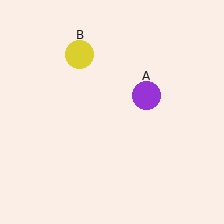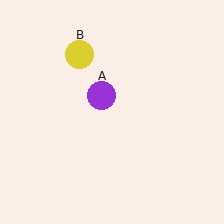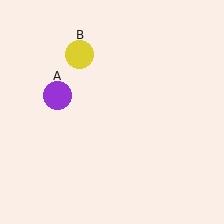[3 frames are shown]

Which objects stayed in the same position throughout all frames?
Yellow circle (object B) remained stationary.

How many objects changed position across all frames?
1 object changed position: purple circle (object A).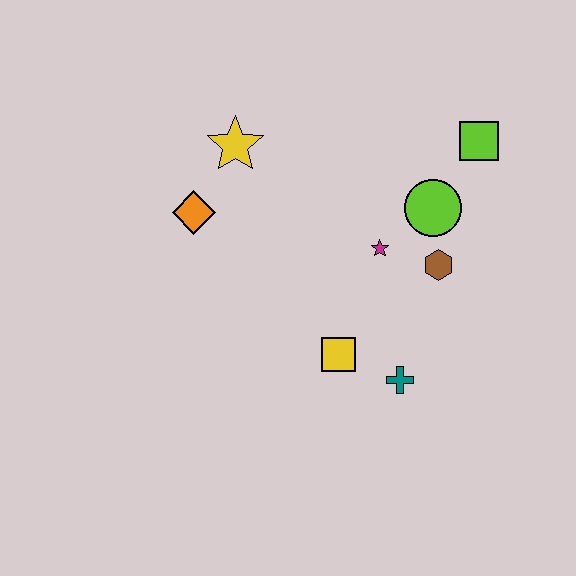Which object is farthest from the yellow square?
The lime square is farthest from the yellow square.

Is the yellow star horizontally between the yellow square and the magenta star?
No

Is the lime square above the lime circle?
Yes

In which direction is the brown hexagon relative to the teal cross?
The brown hexagon is above the teal cross.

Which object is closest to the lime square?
The lime circle is closest to the lime square.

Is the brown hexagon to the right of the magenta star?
Yes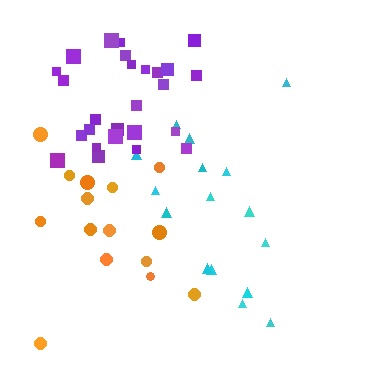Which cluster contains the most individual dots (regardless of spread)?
Purple (26).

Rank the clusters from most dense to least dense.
purple, orange, cyan.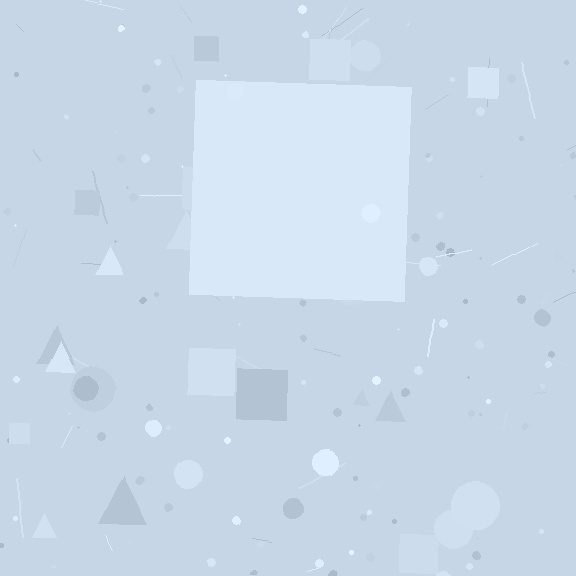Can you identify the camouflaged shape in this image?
The camouflaged shape is a square.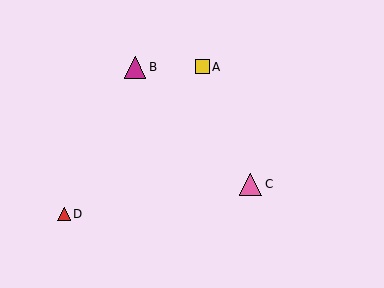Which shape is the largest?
The pink triangle (labeled C) is the largest.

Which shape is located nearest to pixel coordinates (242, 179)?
The pink triangle (labeled C) at (250, 184) is nearest to that location.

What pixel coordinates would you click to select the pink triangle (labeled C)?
Click at (250, 184) to select the pink triangle C.